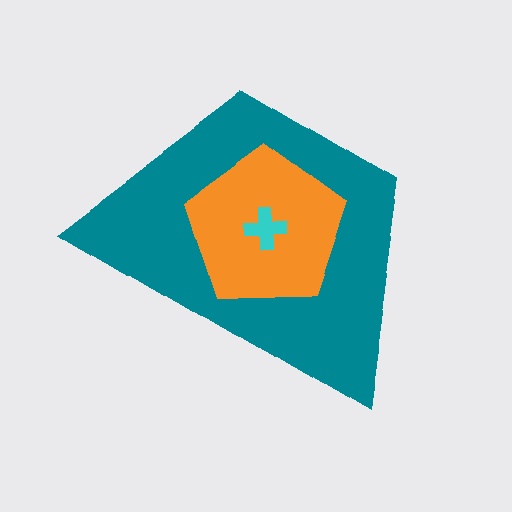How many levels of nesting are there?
3.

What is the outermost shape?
The teal trapezoid.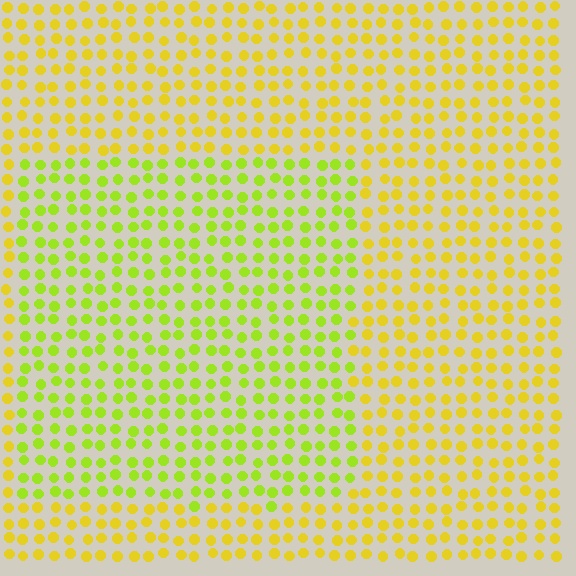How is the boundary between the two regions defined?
The boundary is defined purely by a slight shift in hue (about 29 degrees). Spacing, size, and orientation are identical on both sides.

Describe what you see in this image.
The image is filled with small yellow elements in a uniform arrangement. A rectangle-shaped region is visible where the elements are tinted to a slightly different hue, forming a subtle color boundary.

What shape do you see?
I see a rectangle.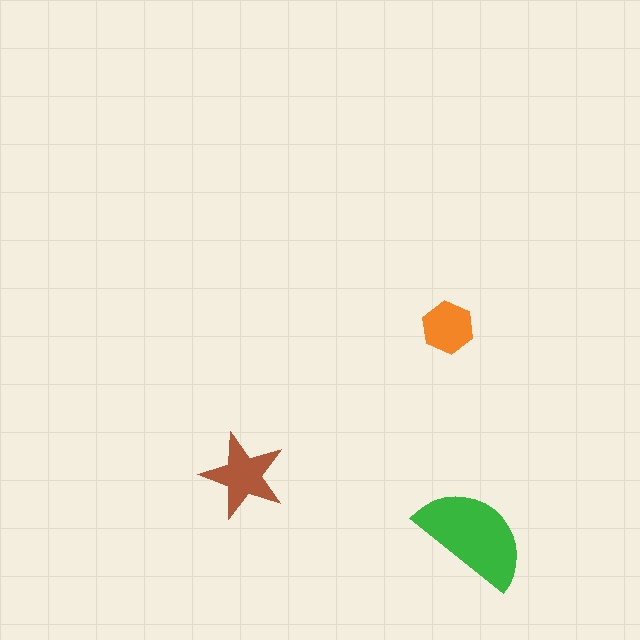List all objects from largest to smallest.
The green semicircle, the brown star, the orange hexagon.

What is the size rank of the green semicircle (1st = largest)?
1st.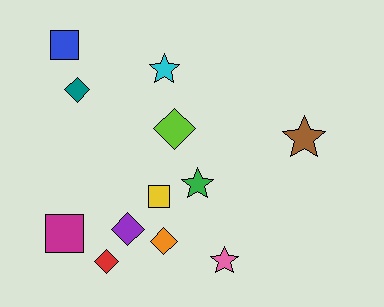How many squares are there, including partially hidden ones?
There are 3 squares.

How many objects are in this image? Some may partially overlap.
There are 12 objects.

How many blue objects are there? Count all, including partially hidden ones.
There is 1 blue object.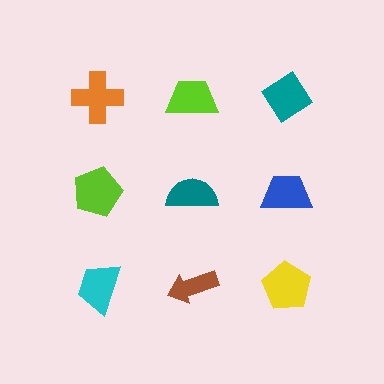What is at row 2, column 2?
A teal semicircle.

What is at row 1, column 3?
A teal diamond.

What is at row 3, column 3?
A yellow pentagon.